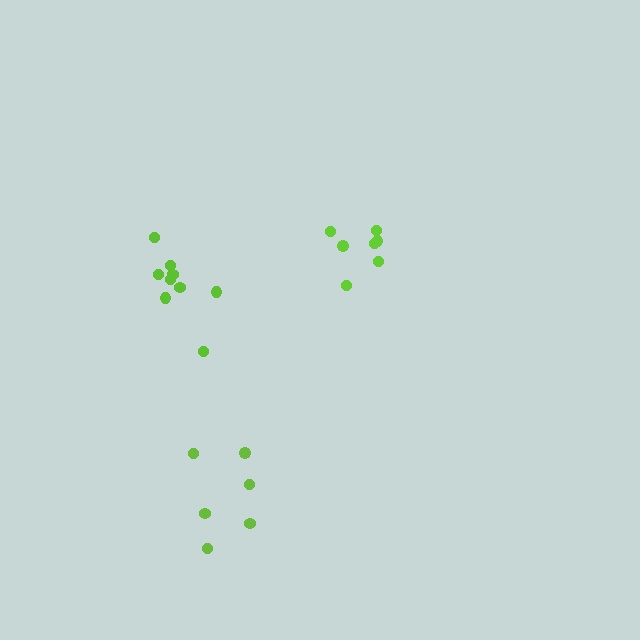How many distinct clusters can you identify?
There are 3 distinct clusters.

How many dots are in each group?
Group 1: 6 dots, Group 2: 7 dots, Group 3: 9 dots (22 total).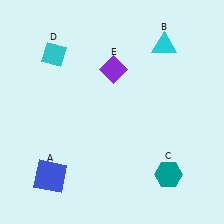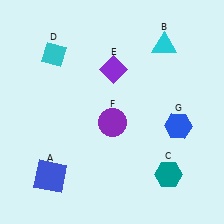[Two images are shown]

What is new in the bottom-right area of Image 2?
A blue hexagon (G) was added in the bottom-right area of Image 2.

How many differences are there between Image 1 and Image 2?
There are 2 differences between the two images.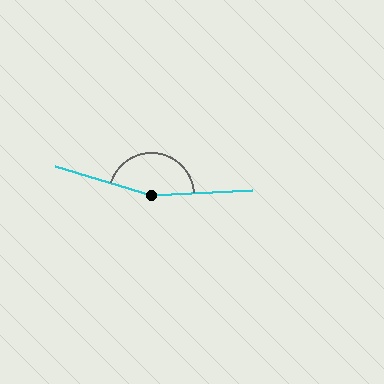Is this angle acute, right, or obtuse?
It is obtuse.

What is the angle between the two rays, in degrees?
Approximately 160 degrees.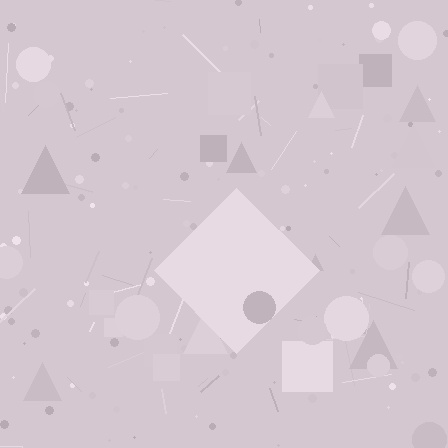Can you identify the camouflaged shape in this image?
The camouflaged shape is a diamond.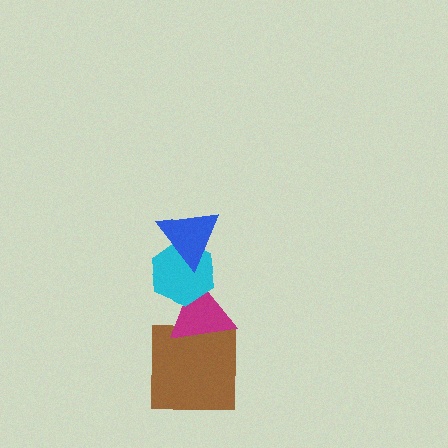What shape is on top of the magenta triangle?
The cyan hexagon is on top of the magenta triangle.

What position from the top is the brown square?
The brown square is 4th from the top.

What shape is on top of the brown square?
The magenta triangle is on top of the brown square.